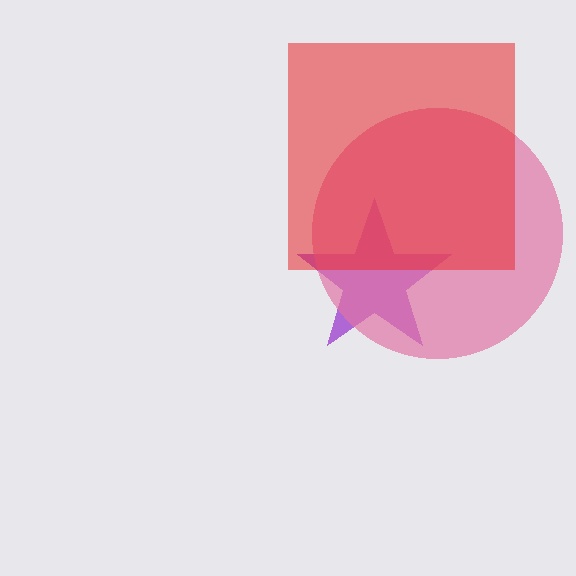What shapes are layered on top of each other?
The layered shapes are: a purple star, a pink circle, a red square.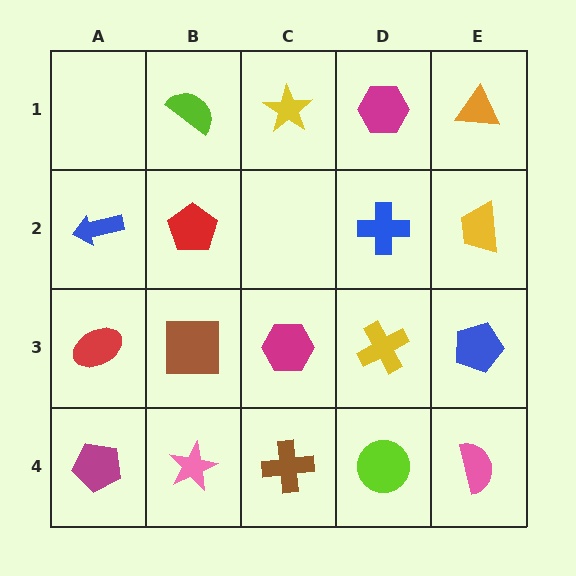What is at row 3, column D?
A yellow cross.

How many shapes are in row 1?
4 shapes.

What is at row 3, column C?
A magenta hexagon.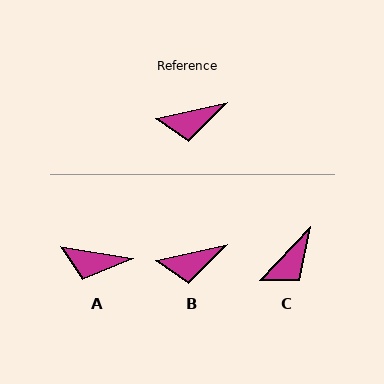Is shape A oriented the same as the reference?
No, it is off by about 22 degrees.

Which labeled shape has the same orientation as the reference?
B.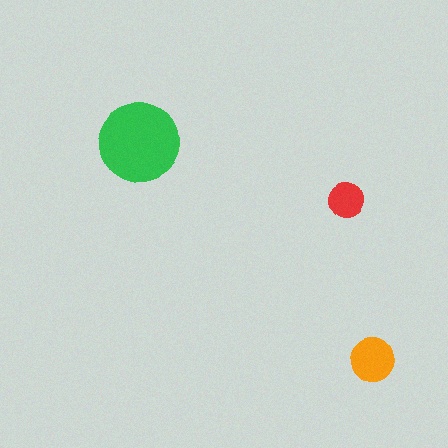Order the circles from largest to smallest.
the green one, the orange one, the red one.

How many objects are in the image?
There are 3 objects in the image.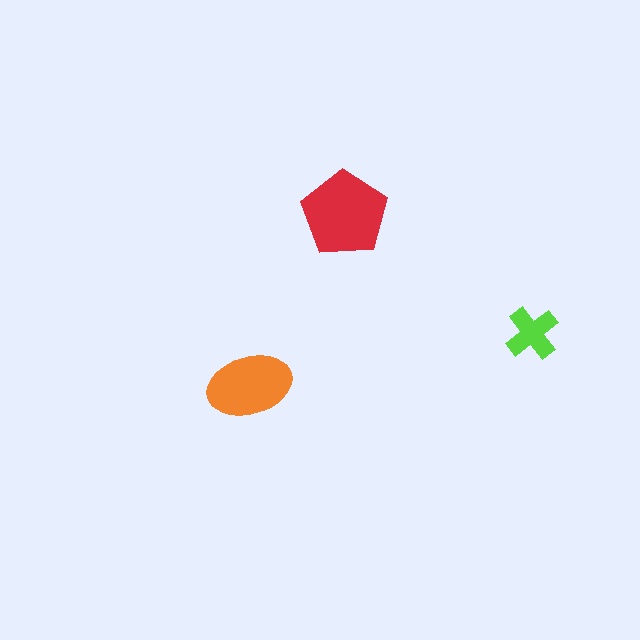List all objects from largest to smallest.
The red pentagon, the orange ellipse, the lime cross.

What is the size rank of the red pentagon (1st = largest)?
1st.